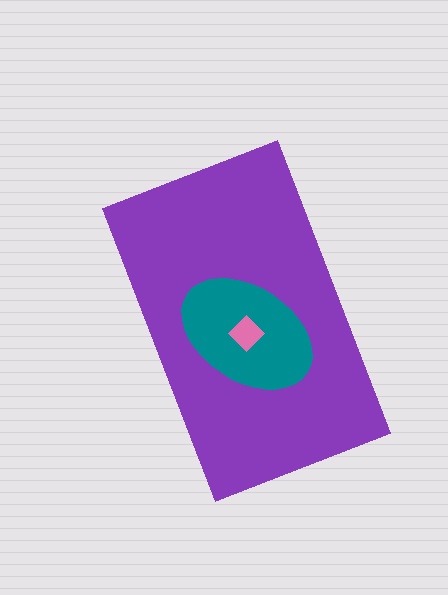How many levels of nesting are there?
3.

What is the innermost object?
The pink diamond.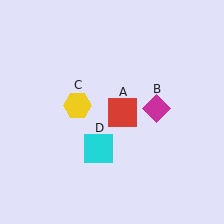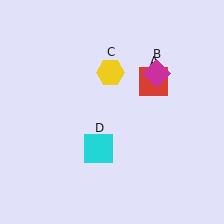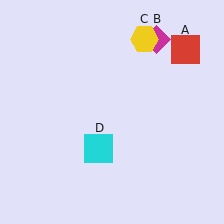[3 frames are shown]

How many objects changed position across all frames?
3 objects changed position: red square (object A), magenta diamond (object B), yellow hexagon (object C).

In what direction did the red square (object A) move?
The red square (object A) moved up and to the right.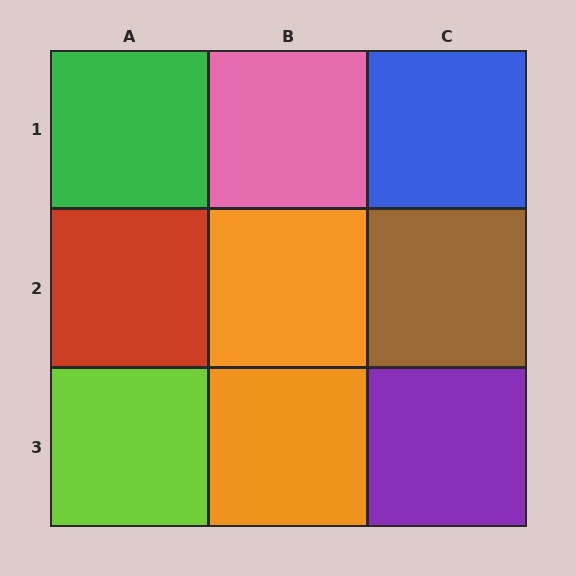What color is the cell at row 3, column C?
Purple.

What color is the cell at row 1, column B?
Pink.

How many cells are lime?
1 cell is lime.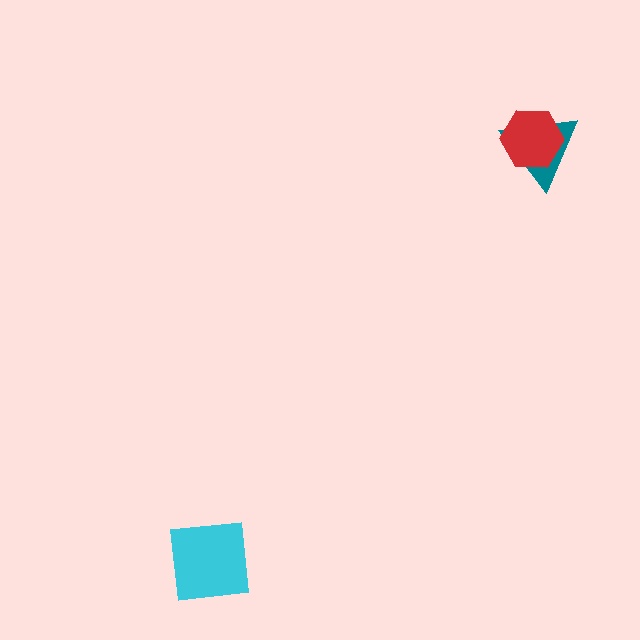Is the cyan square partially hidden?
No, no other shape covers it.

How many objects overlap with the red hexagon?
1 object overlaps with the red hexagon.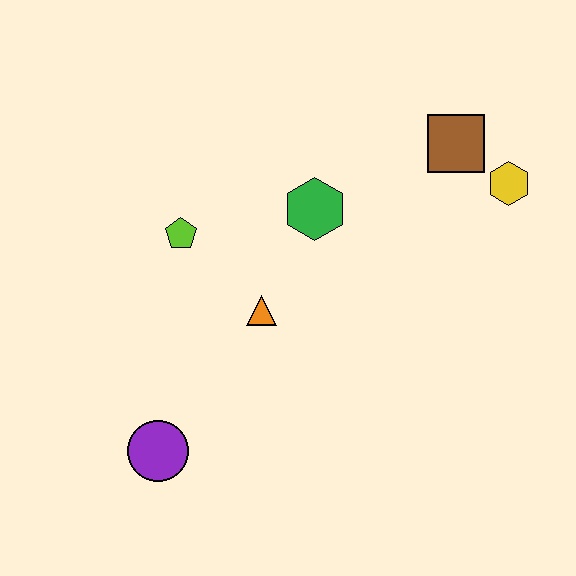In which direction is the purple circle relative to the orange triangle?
The purple circle is below the orange triangle.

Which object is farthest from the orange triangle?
The yellow hexagon is farthest from the orange triangle.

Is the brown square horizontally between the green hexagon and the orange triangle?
No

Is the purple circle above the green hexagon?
No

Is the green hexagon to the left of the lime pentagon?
No